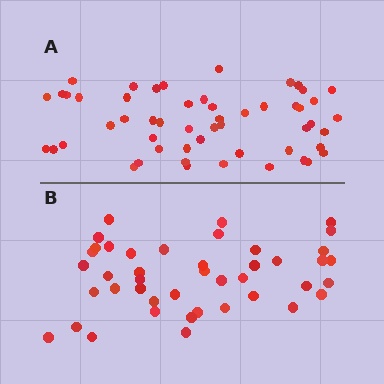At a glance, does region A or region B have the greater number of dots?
Region A (the top region) has more dots.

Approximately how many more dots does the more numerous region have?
Region A has roughly 10 or so more dots than region B.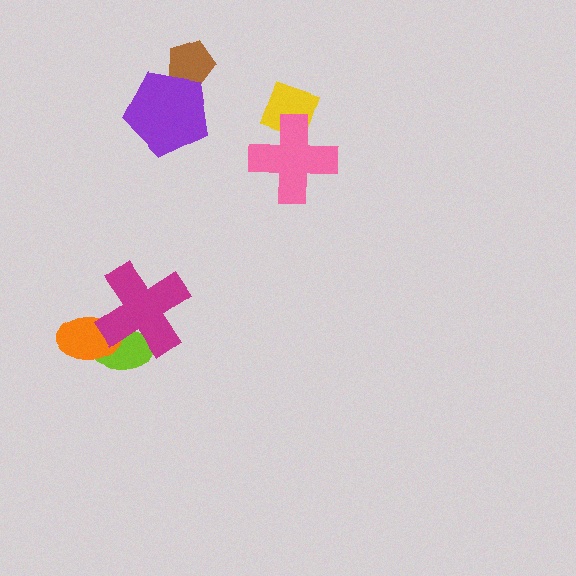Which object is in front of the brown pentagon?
The purple pentagon is in front of the brown pentagon.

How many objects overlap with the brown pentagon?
1 object overlaps with the brown pentagon.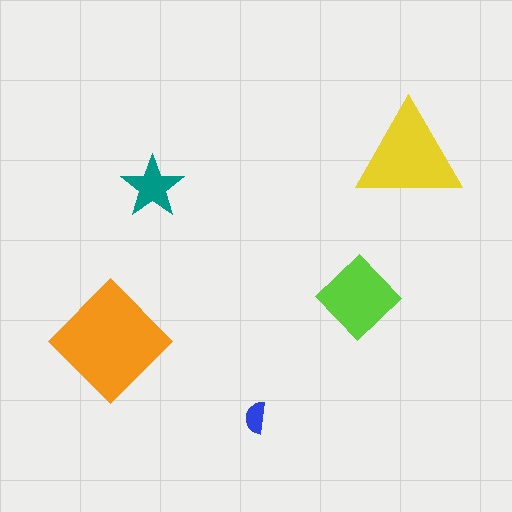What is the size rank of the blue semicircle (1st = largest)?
5th.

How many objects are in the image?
There are 5 objects in the image.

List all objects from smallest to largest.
The blue semicircle, the teal star, the lime diamond, the yellow triangle, the orange diamond.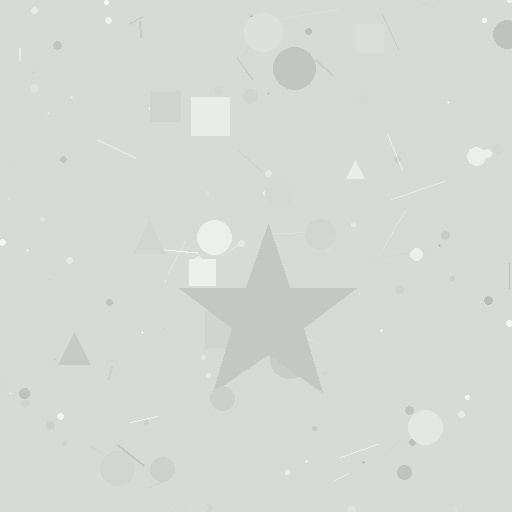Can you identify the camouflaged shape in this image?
The camouflaged shape is a star.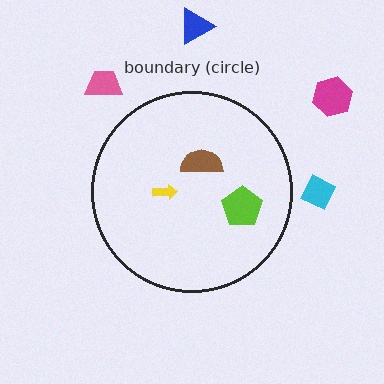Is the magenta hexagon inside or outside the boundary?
Outside.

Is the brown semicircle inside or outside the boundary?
Inside.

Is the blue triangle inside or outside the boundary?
Outside.